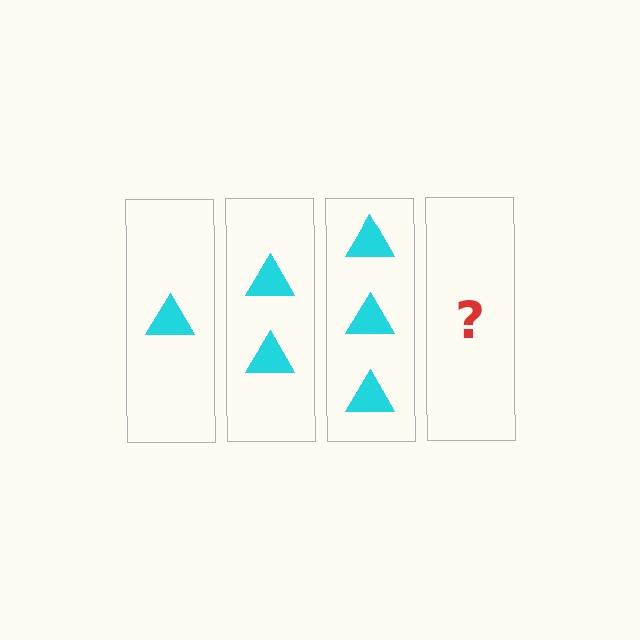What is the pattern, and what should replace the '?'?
The pattern is that each step adds one more triangle. The '?' should be 4 triangles.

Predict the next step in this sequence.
The next step is 4 triangles.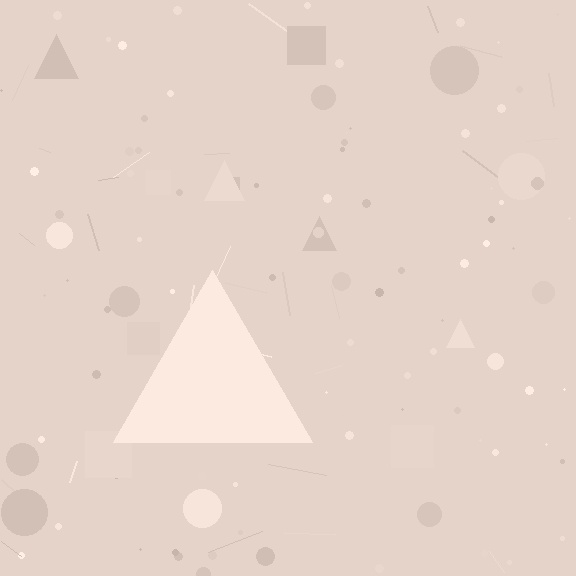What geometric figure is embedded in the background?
A triangle is embedded in the background.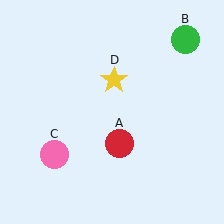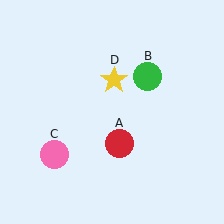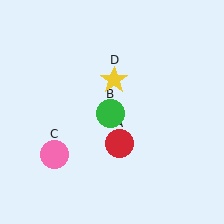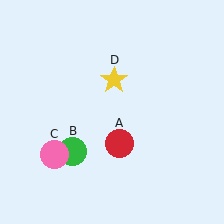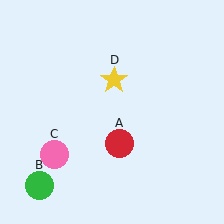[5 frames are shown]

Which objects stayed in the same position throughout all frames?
Red circle (object A) and pink circle (object C) and yellow star (object D) remained stationary.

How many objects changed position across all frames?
1 object changed position: green circle (object B).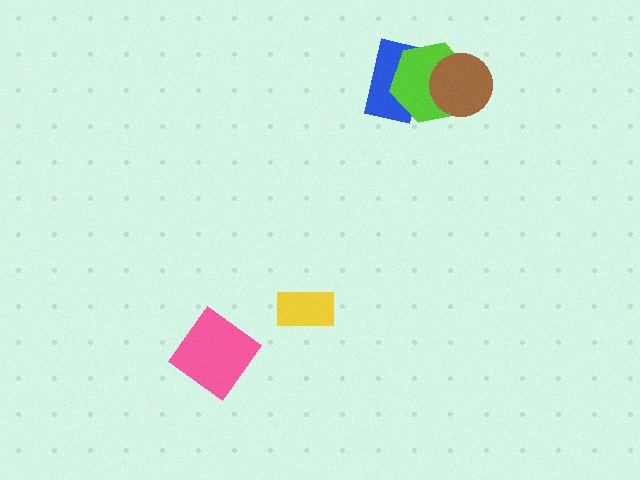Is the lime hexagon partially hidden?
Yes, it is partially covered by another shape.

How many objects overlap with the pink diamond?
0 objects overlap with the pink diamond.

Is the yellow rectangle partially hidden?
No, no other shape covers it.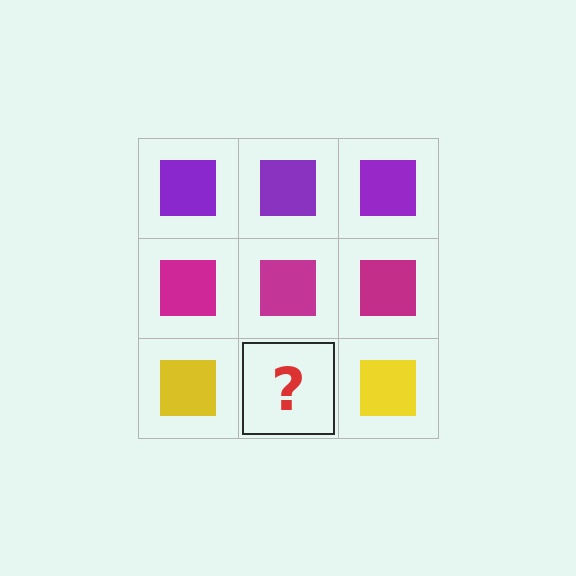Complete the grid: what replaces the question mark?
The question mark should be replaced with a yellow square.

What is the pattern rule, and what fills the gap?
The rule is that each row has a consistent color. The gap should be filled with a yellow square.